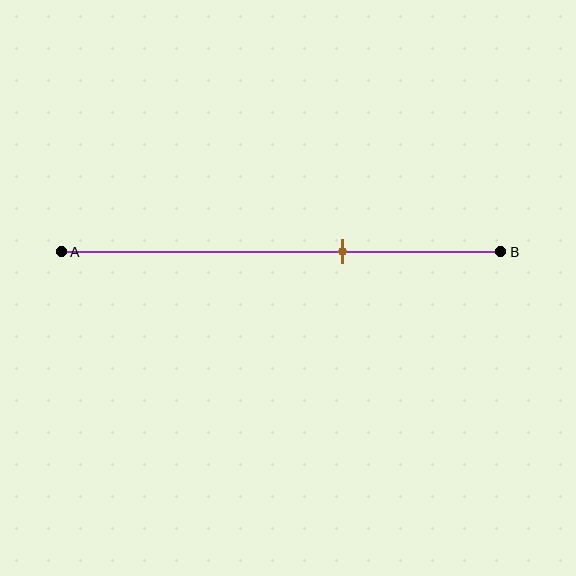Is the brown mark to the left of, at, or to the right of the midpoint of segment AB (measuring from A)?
The brown mark is to the right of the midpoint of segment AB.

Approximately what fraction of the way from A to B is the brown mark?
The brown mark is approximately 65% of the way from A to B.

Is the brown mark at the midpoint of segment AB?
No, the mark is at about 65% from A, not at the 50% midpoint.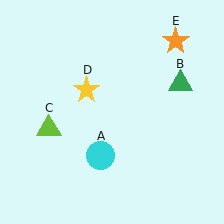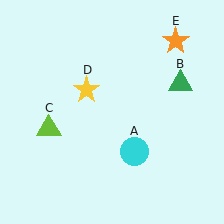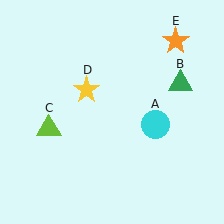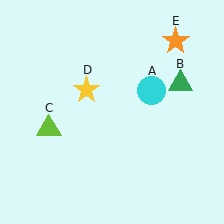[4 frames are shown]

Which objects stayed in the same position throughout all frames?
Green triangle (object B) and lime triangle (object C) and yellow star (object D) and orange star (object E) remained stationary.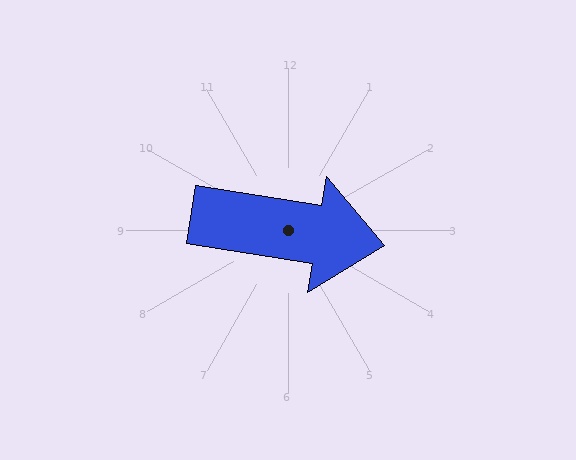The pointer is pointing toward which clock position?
Roughly 3 o'clock.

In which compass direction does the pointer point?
East.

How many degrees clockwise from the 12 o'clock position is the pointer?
Approximately 99 degrees.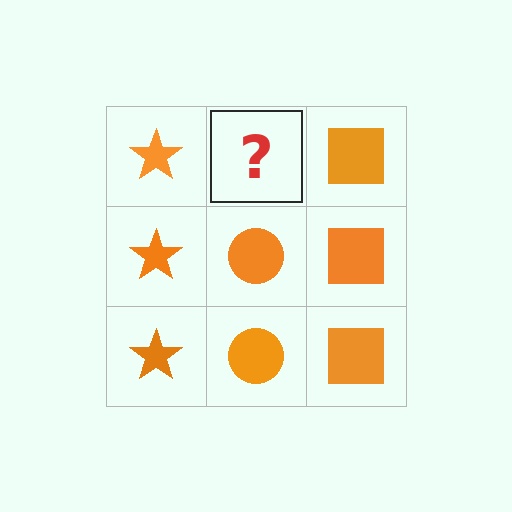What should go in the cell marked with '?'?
The missing cell should contain an orange circle.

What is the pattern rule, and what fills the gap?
The rule is that each column has a consistent shape. The gap should be filled with an orange circle.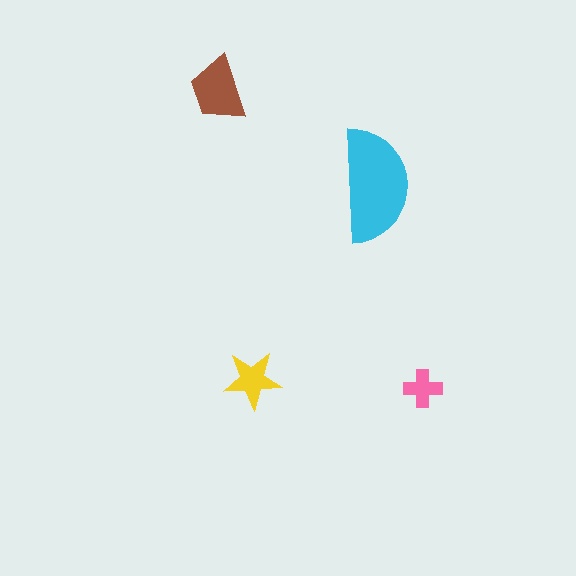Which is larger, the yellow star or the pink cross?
The yellow star.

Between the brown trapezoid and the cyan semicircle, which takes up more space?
The cyan semicircle.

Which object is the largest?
The cyan semicircle.